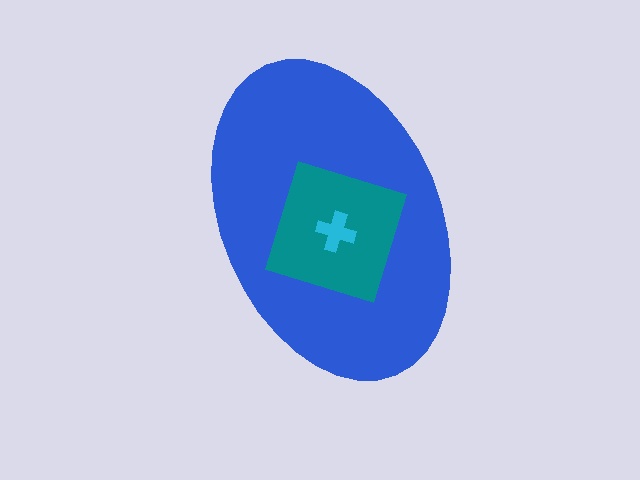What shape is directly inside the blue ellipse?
The teal diamond.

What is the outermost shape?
The blue ellipse.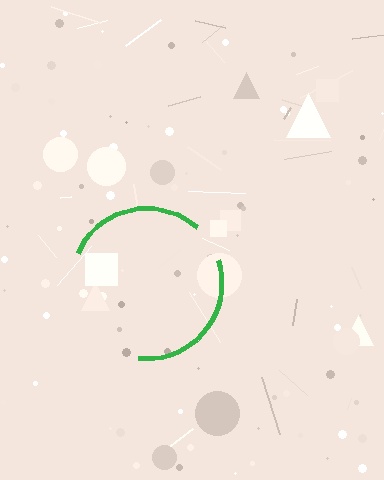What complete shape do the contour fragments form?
The contour fragments form a circle.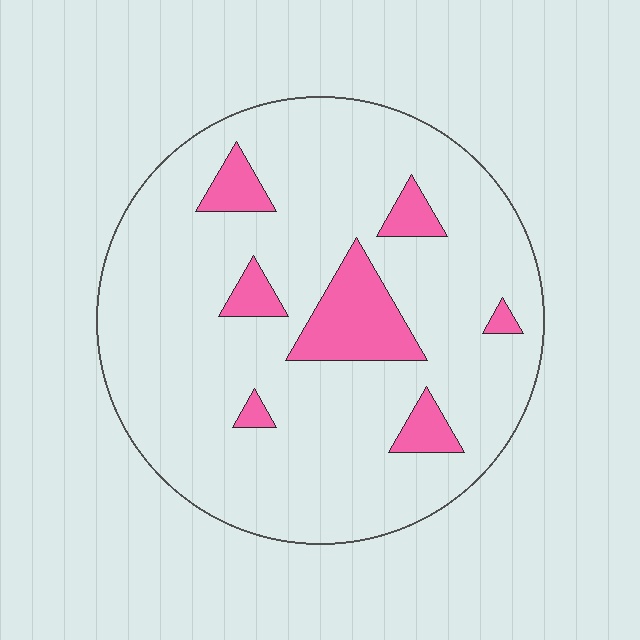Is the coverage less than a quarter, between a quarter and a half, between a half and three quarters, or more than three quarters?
Less than a quarter.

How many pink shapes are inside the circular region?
7.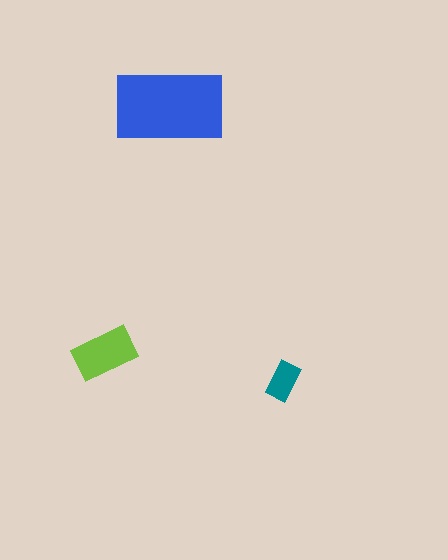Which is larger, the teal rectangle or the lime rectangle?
The lime one.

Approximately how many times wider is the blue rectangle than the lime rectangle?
About 2 times wider.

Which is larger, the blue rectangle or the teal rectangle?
The blue one.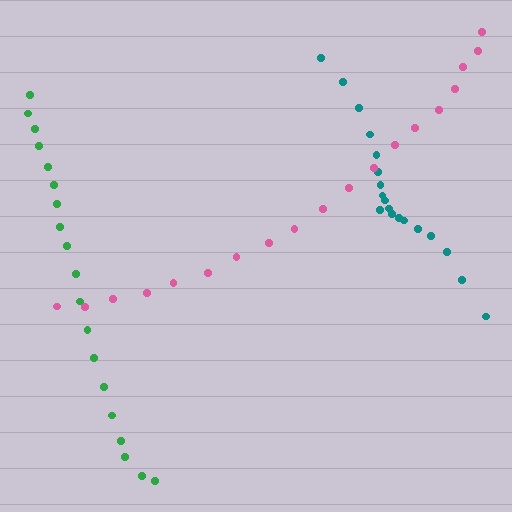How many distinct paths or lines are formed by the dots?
There are 3 distinct paths.